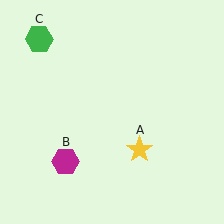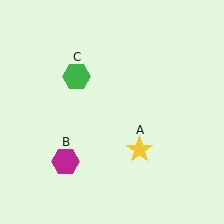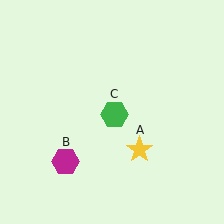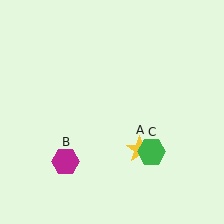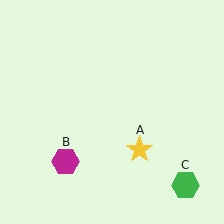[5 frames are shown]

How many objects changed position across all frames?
1 object changed position: green hexagon (object C).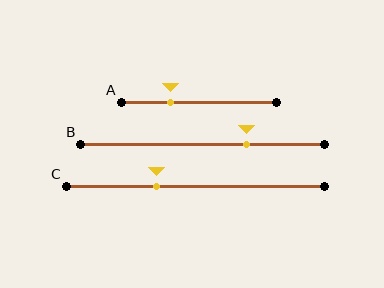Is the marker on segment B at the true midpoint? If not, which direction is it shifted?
No, the marker on segment B is shifted to the right by about 18% of the segment length.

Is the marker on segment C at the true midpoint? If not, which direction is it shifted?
No, the marker on segment C is shifted to the left by about 15% of the segment length.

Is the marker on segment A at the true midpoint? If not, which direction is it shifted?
No, the marker on segment A is shifted to the left by about 18% of the segment length.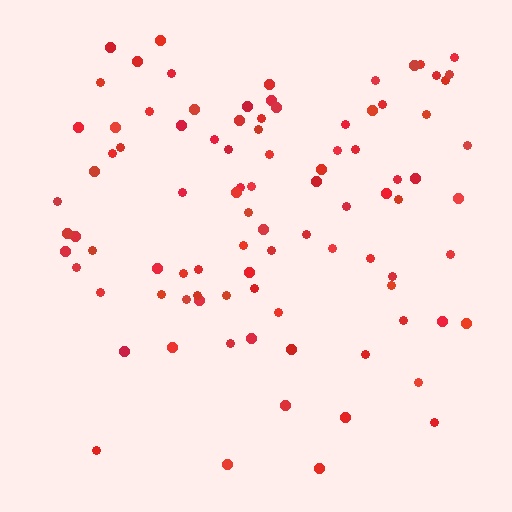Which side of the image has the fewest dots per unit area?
The bottom.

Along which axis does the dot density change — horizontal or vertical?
Vertical.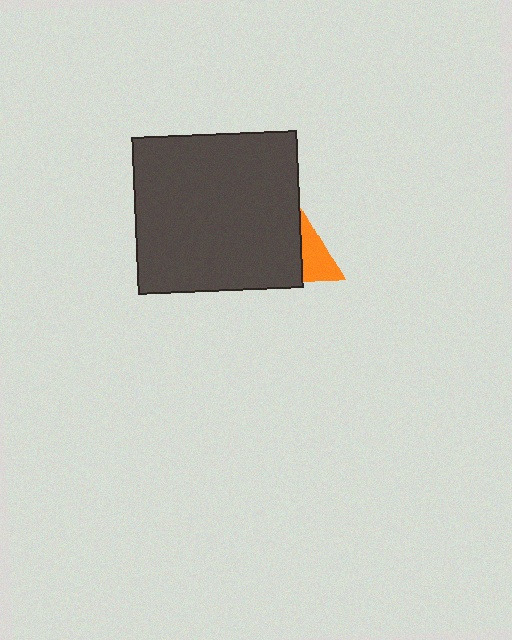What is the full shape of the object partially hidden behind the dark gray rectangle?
The partially hidden object is an orange triangle.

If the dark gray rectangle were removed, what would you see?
You would see the complete orange triangle.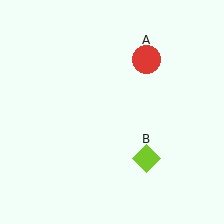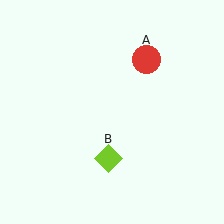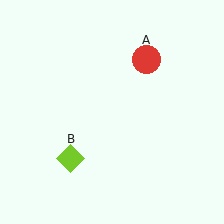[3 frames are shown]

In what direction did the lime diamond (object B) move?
The lime diamond (object B) moved left.